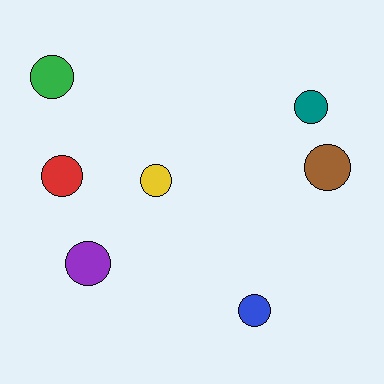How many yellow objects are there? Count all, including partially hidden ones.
There is 1 yellow object.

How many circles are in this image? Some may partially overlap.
There are 7 circles.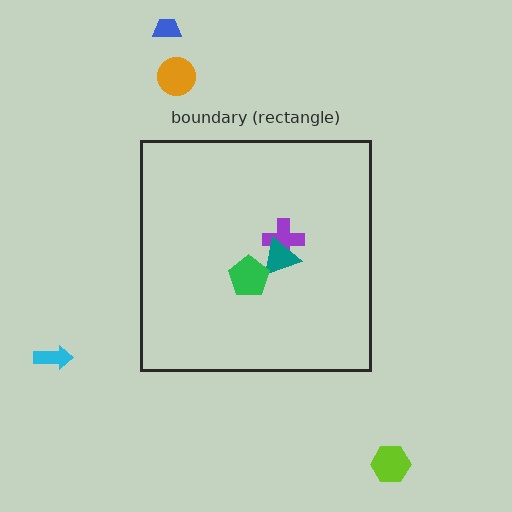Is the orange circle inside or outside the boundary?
Outside.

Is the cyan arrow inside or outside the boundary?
Outside.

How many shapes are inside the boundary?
3 inside, 4 outside.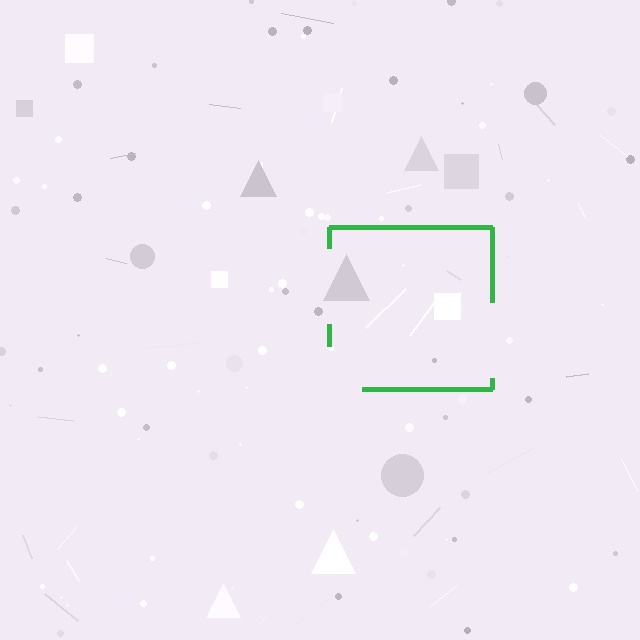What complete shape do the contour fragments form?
The contour fragments form a square.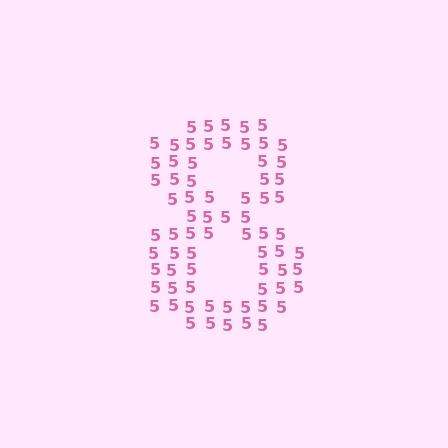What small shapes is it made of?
It is made of small digit 5's.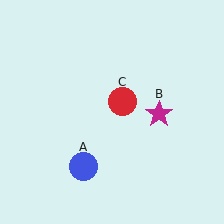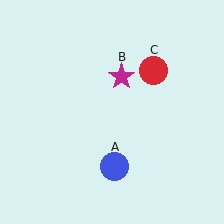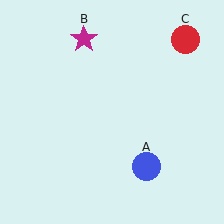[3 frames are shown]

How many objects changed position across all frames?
3 objects changed position: blue circle (object A), magenta star (object B), red circle (object C).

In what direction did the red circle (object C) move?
The red circle (object C) moved up and to the right.